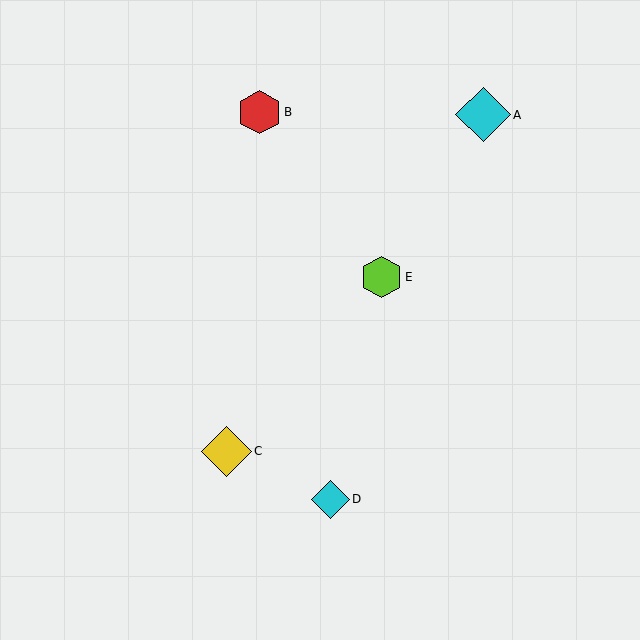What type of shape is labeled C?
Shape C is a yellow diamond.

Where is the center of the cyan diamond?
The center of the cyan diamond is at (330, 499).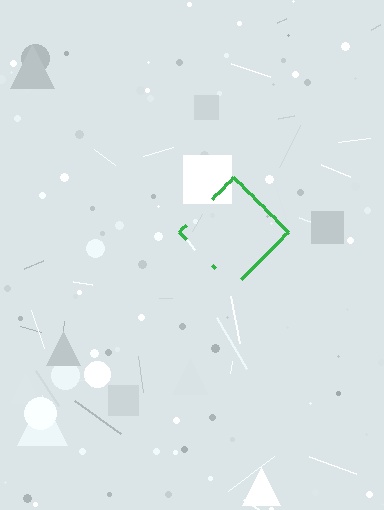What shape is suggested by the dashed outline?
The dashed outline suggests a diamond.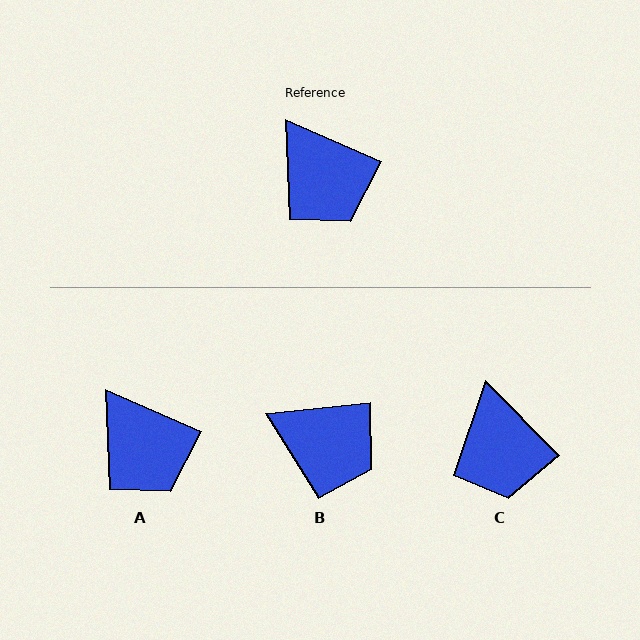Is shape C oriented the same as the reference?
No, it is off by about 22 degrees.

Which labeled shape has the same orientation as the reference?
A.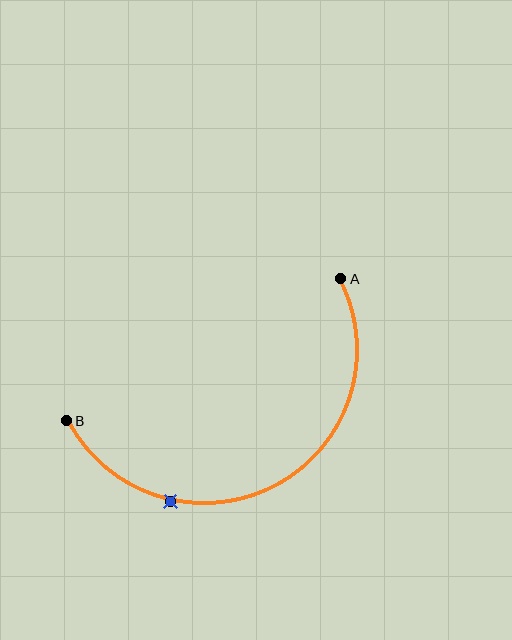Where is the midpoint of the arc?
The arc midpoint is the point on the curve farthest from the straight line joining A and B. It sits below that line.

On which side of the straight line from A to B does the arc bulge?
The arc bulges below the straight line connecting A and B.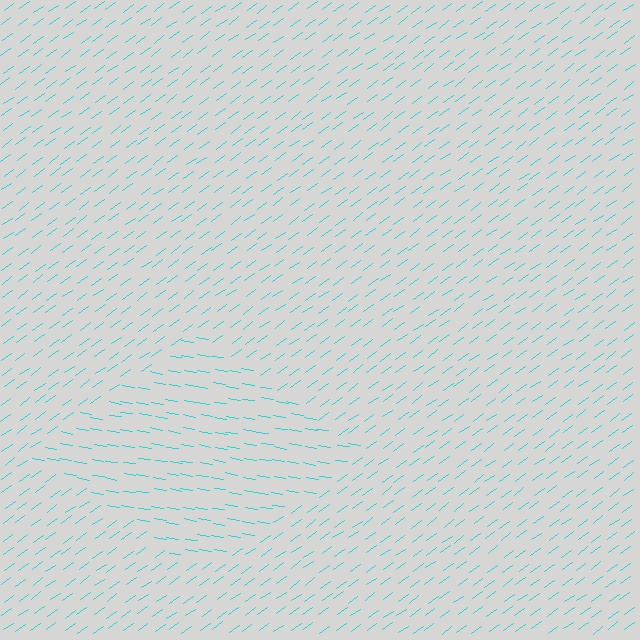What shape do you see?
I see a diamond.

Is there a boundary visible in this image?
Yes, there is a texture boundary formed by a change in line orientation.